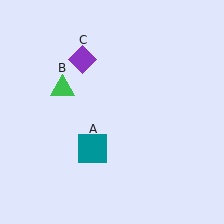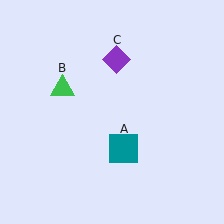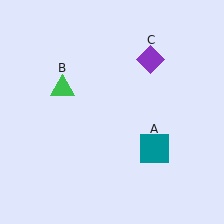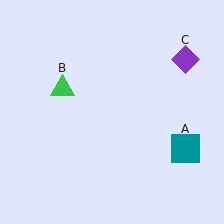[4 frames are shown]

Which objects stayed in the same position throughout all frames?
Green triangle (object B) remained stationary.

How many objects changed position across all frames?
2 objects changed position: teal square (object A), purple diamond (object C).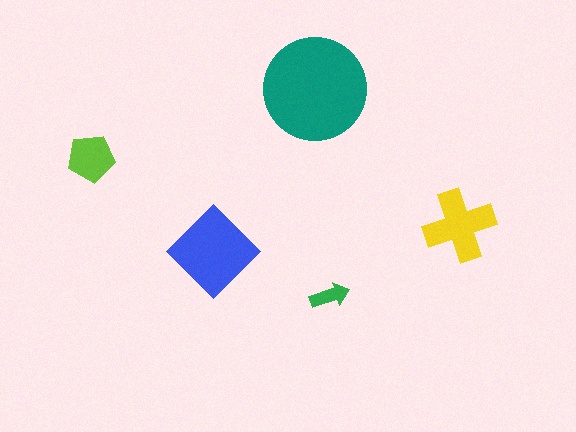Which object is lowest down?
The green arrow is bottommost.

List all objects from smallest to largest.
The green arrow, the lime pentagon, the yellow cross, the blue diamond, the teal circle.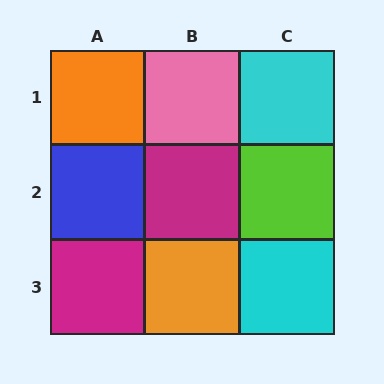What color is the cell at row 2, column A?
Blue.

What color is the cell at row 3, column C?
Cyan.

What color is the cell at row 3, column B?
Orange.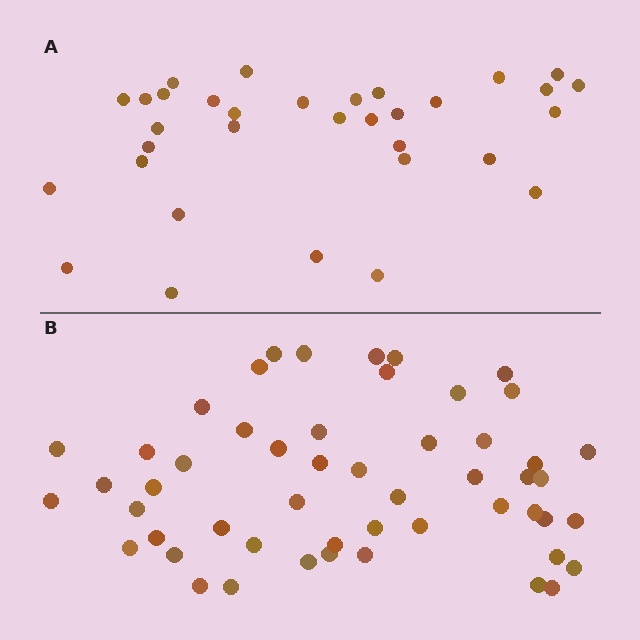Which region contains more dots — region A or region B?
Region B (the bottom region) has more dots.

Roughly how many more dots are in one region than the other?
Region B has approximately 20 more dots than region A.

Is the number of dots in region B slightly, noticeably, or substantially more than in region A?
Region B has substantially more. The ratio is roughly 1.6 to 1.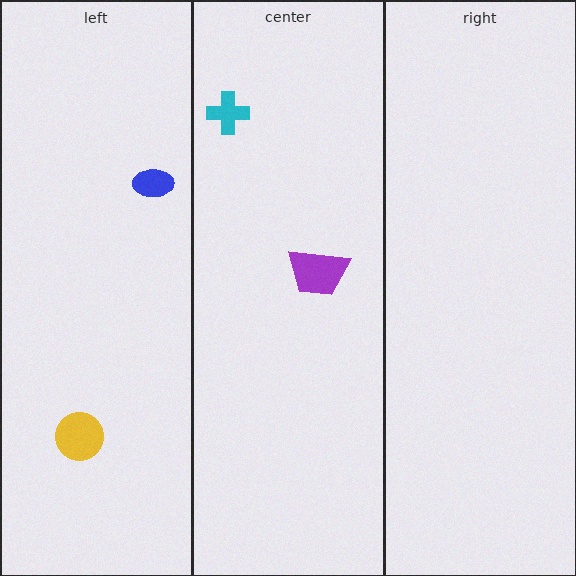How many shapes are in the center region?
2.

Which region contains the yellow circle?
The left region.